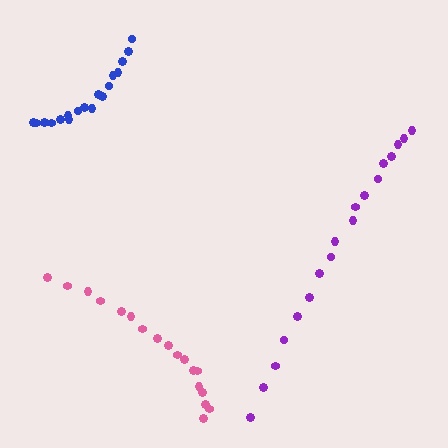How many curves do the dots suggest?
There are 3 distinct paths.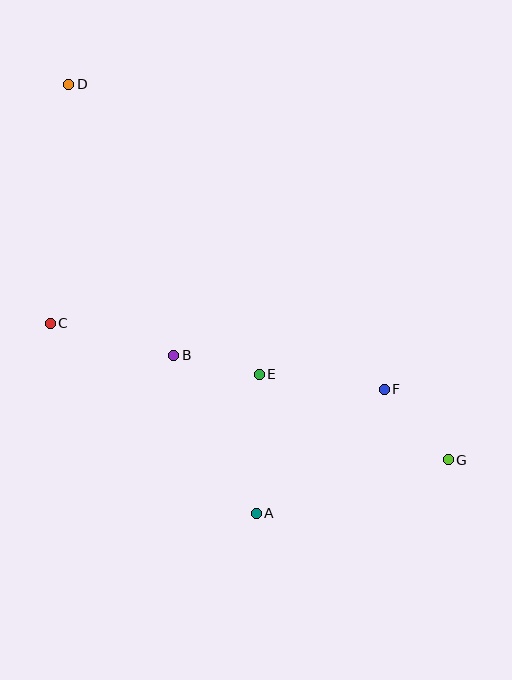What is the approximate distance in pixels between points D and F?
The distance between D and F is approximately 439 pixels.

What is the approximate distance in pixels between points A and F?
The distance between A and F is approximately 178 pixels.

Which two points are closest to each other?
Points B and E are closest to each other.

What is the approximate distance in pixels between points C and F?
The distance between C and F is approximately 340 pixels.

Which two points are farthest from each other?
Points D and G are farthest from each other.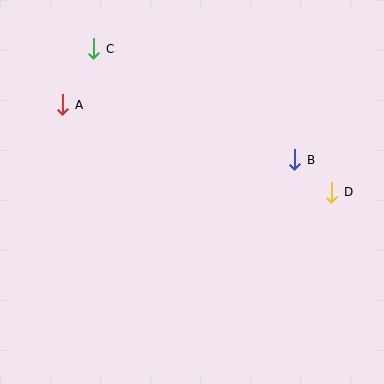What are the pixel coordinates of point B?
Point B is at (295, 160).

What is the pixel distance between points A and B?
The distance between A and B is 238 pixels.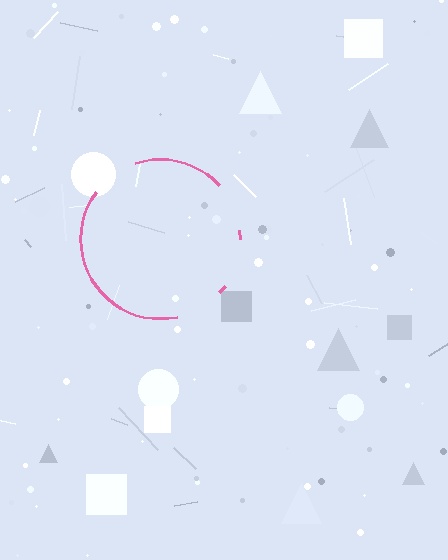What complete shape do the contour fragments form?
The contour fragments form a circle.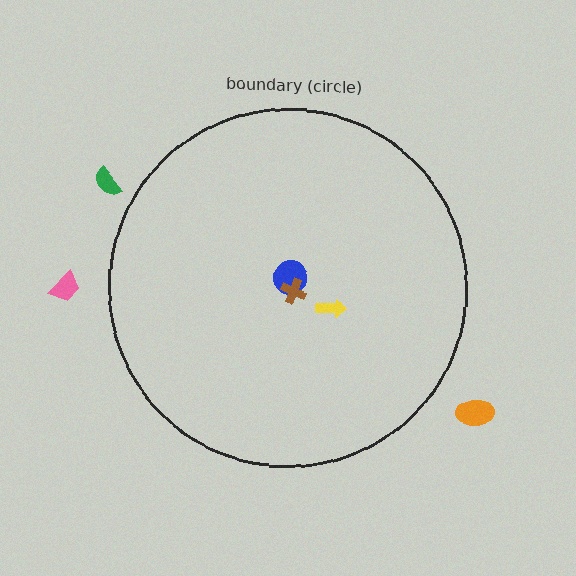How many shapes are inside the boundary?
3 inside, 3 outside.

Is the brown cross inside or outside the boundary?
Inside.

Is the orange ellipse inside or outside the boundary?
Outside.